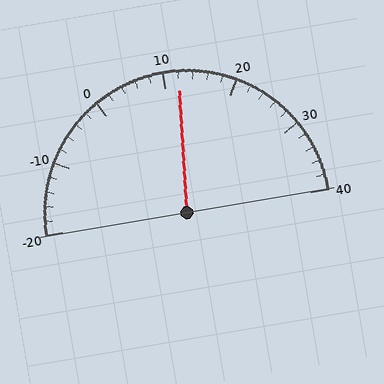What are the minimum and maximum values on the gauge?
The gauge ranges from -20 to 40.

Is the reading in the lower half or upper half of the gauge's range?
The reading is in the upper half of the range (-20 to 40).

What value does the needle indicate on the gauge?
The needle indicates approximately 12.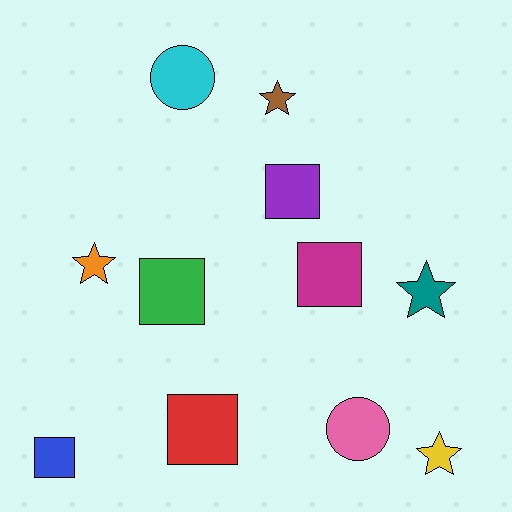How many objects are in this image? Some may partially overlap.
There are 11 objects.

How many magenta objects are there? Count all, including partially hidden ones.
There is 1 magenta object.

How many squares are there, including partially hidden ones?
There are 5 squares.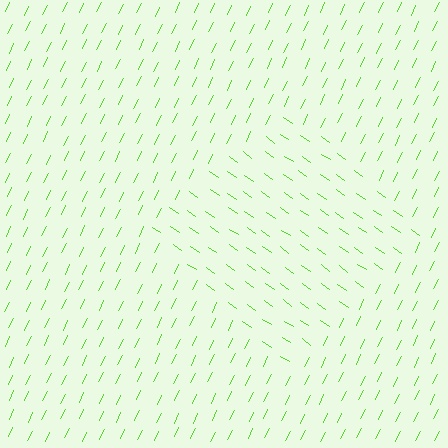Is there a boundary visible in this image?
Yes, there is a texture boundary formed by a change in line orientation.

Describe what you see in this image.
The image is filled with small lime line segments. A diamond region in the image has lines oriented differently from the surrounding lines, creating a visible texture boundary.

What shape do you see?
I see a diamond.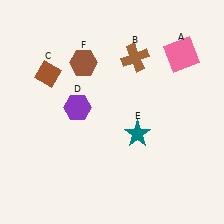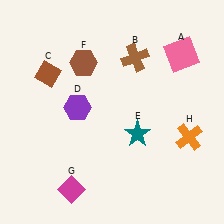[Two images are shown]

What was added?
A magenta diamond (G), an orange cross (H) were added in Image 2.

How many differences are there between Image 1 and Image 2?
There are 2 differences between the two images.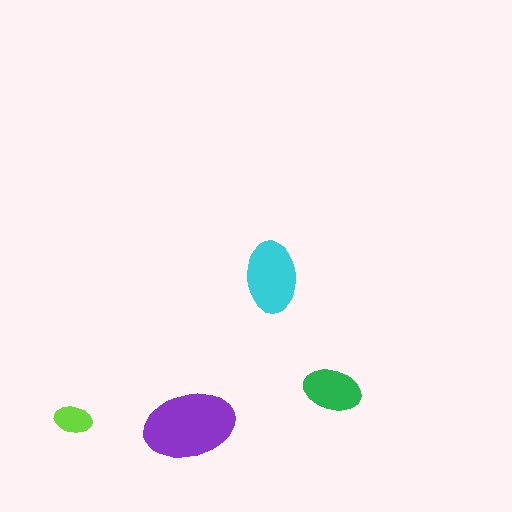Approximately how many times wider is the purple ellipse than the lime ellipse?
About 2.5 times wider.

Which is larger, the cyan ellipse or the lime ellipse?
The cyan one.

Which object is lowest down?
The purple ellipse is bottommost.